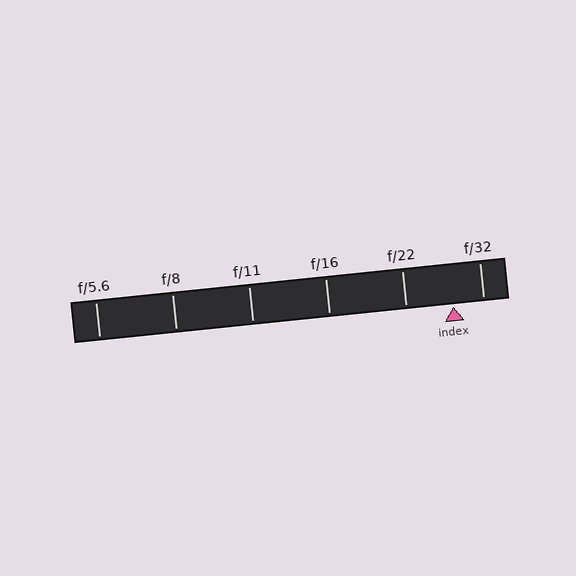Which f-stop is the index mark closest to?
The index mark is closest to f/32.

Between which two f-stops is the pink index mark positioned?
The index mark is between f/22 and f/32.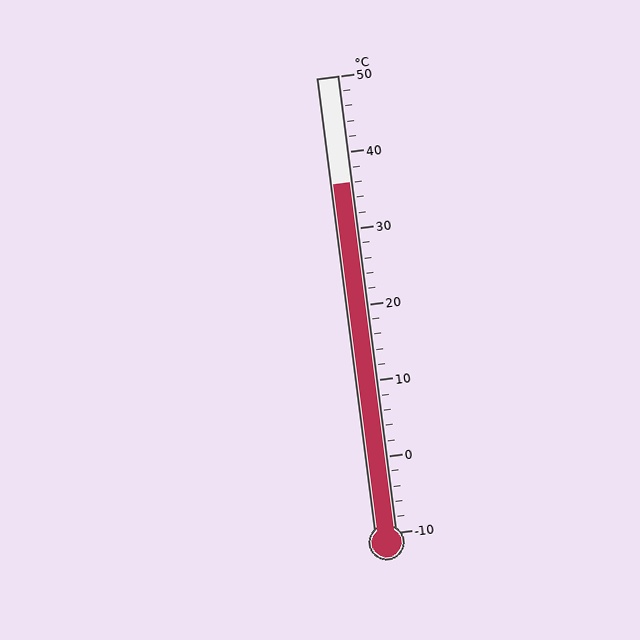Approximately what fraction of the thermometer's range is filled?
The thermometer is filled to approximately 75% of its range.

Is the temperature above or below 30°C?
The temperature is above 30°C.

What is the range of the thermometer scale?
The thermometer scale ranges from -10°C to 50°C.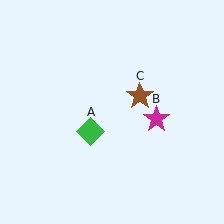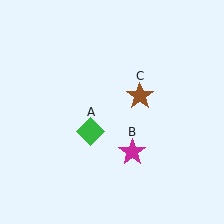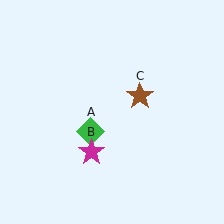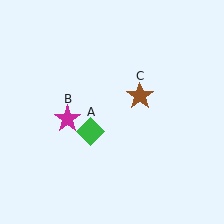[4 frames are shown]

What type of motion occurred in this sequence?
The magenta star (object B) rotated clockwise around the center of the scene.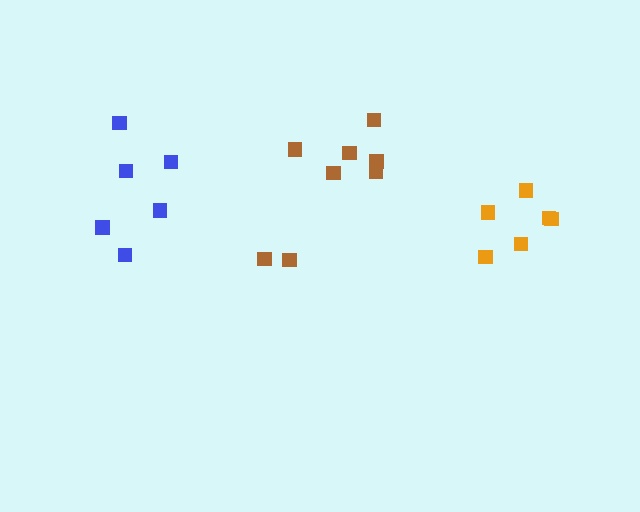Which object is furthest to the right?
The orange cluster is rightmost.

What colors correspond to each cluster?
The clusters are colored: blue, orange, brown.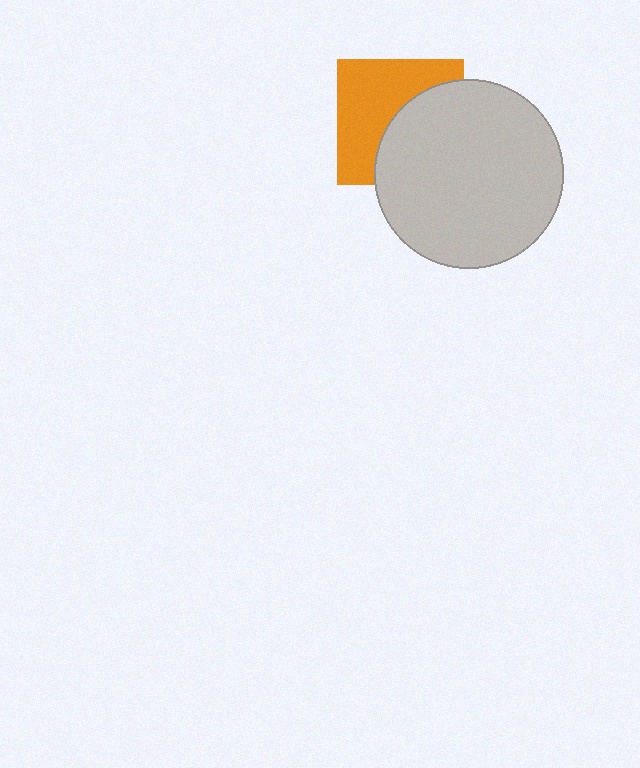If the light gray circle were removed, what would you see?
You would see the complete orange square.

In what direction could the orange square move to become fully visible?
The orange square could move left. That would shift it out from behind the light gray circle entirely.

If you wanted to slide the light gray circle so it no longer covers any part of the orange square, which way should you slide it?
Slide it right — that is the most direct way to separate the two shapes.